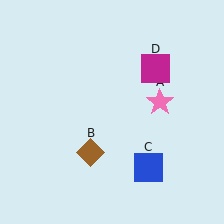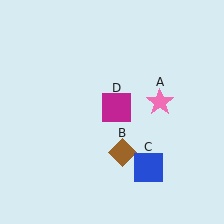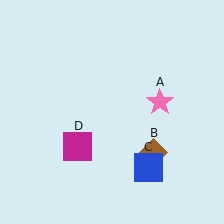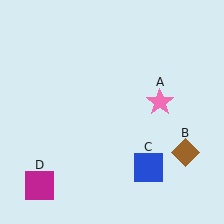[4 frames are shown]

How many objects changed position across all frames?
2 objects changed position: brown diamond (object B), magenta square (object D).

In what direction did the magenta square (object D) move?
The magenta square (object D) moved down and to the left.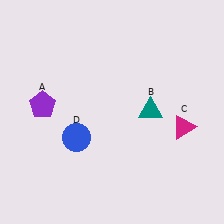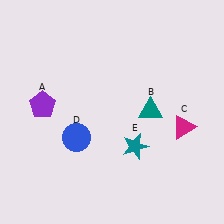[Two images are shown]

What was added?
A teal star (E) was added in Image 2.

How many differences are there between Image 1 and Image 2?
There is 1 difference between the two images.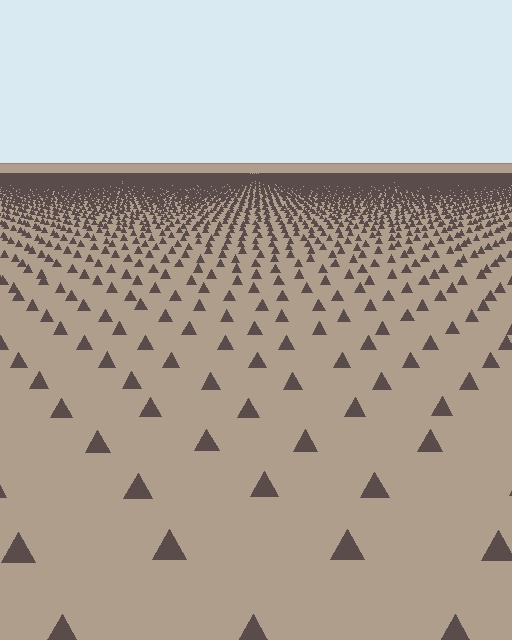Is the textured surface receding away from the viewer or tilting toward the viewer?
The surface is receding away from the viewer. Texture elements get smaller and denser toward the top.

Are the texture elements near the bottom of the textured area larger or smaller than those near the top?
Larger. Near the bottom, elements are closer to the viewer and appear at a bigger on-screen size.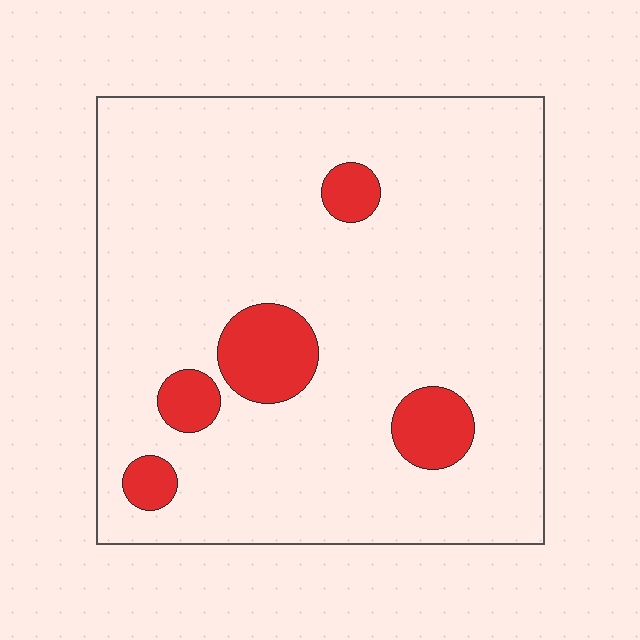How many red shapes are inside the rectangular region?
5.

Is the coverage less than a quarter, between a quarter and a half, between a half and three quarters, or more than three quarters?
Less than a quarter.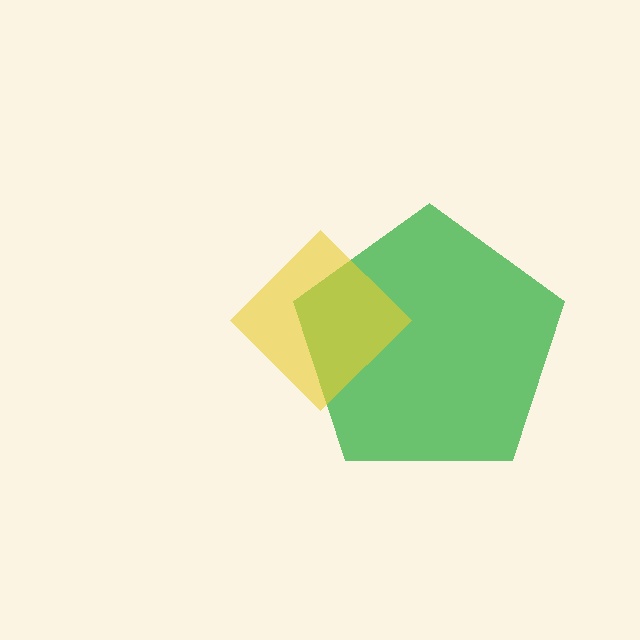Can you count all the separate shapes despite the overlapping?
Yes, there are 2 separate shapes.